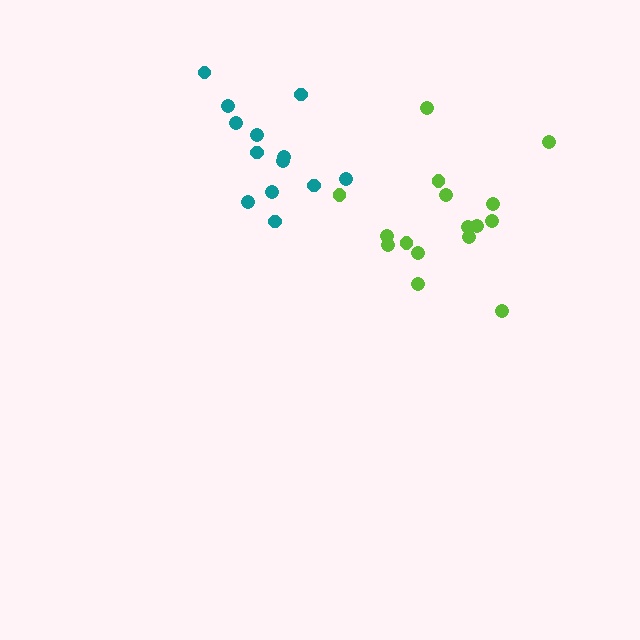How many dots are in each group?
Group 1: 13 dots, Group 2: 16 dots (29 total).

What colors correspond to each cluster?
The clusters are colored: teal, lime.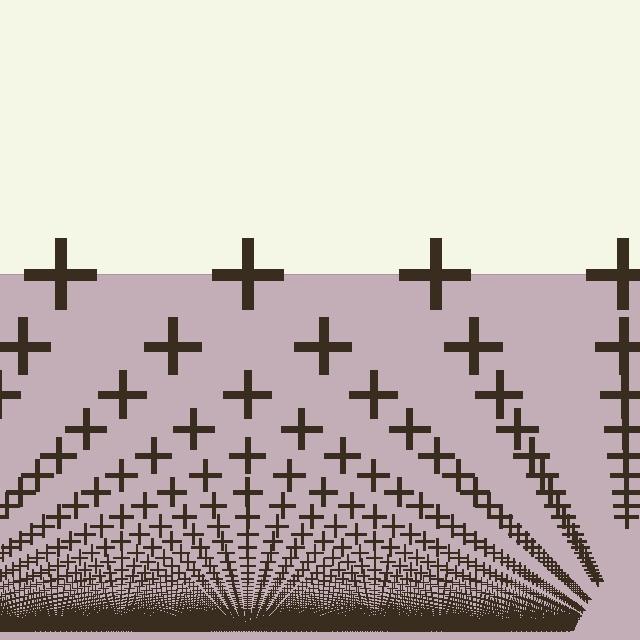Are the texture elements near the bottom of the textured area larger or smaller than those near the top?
Smaller. The gradient is inverted — elements near the bottom are smaller and denser.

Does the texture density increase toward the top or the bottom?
Density increases toward the bottom.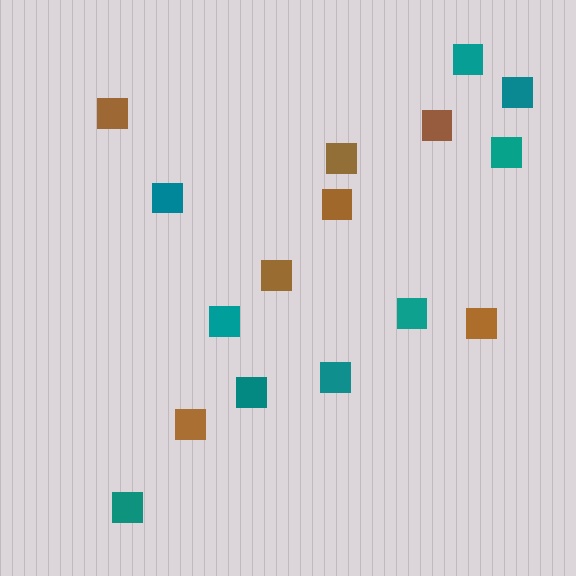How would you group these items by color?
There are 2 groups: one group of teal squares (9) and one group of brown squares (7).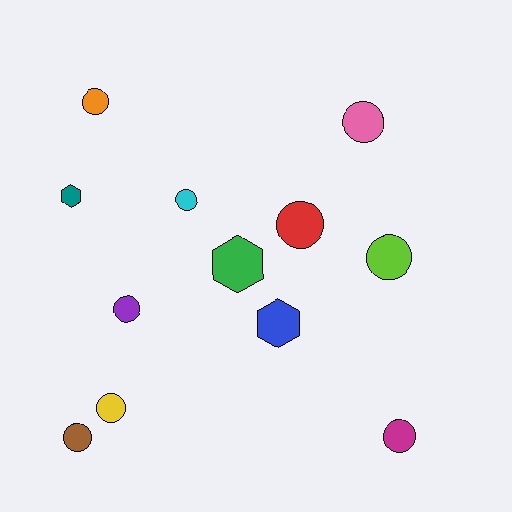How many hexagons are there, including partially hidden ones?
There are 3 hexagons.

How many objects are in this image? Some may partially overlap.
There are 12 objects.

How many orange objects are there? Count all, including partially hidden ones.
There is 1 orange object.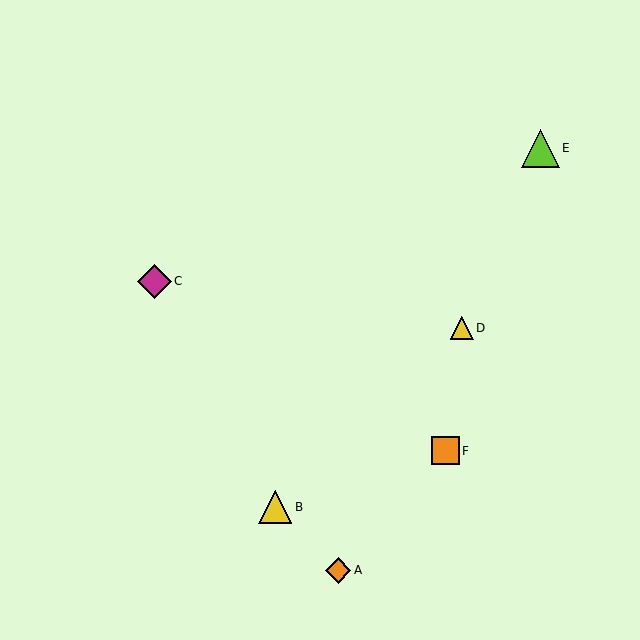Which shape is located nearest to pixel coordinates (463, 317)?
The yellow triangle (labeled D) at (462, 328) is nearest to that location.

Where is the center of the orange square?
The center of the orange square is at (445, 451).